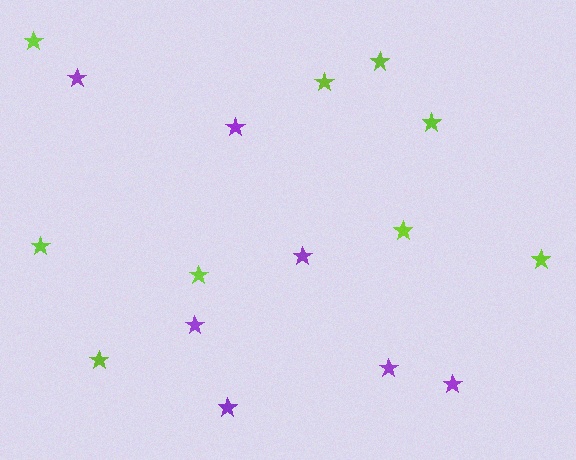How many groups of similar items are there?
There are 2 groups: one group of lime stars (9) and one group of purple stars (7).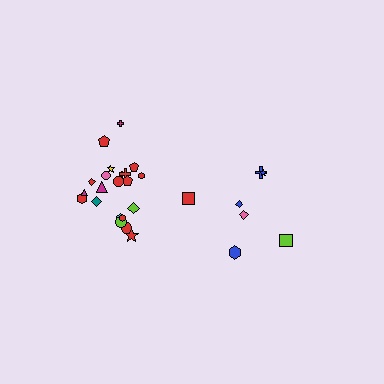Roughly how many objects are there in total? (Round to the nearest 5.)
Roughly 30 objects in total.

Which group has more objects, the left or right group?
The left group.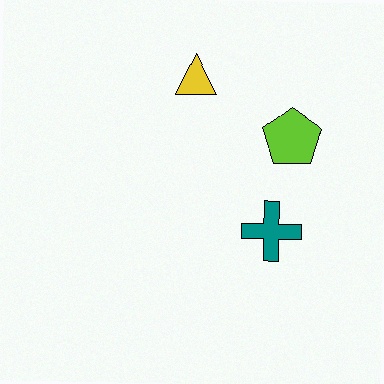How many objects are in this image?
There are 3 objects.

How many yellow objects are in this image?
There is 1 yellow object.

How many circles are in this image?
There are no circles.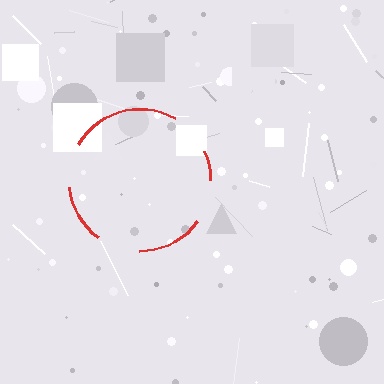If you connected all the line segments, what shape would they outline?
They would outline a circle.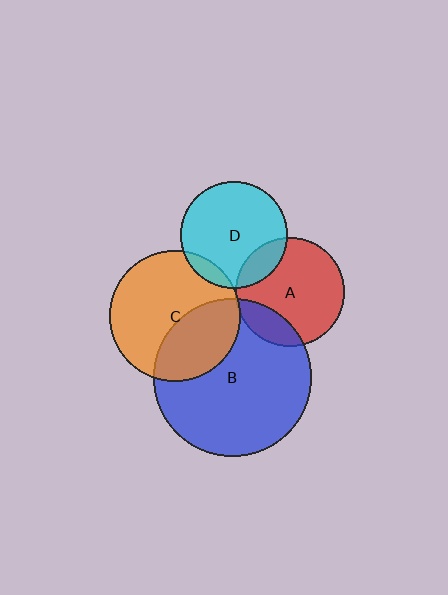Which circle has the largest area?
Circle B (blue).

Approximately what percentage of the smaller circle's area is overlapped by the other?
Approximately 10%.